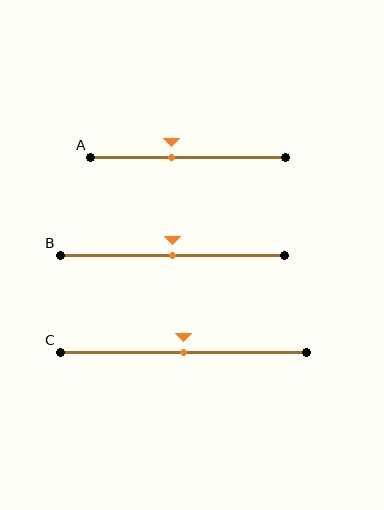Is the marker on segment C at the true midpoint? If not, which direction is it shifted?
Yes, the marker on segment C is at the true midpoint.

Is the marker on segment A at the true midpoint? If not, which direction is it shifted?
No, the marker on segment A is shifted to the left by about 8% of the segment length.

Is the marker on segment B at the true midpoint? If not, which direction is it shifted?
Yes, the marker on segment B is at the true midpoint.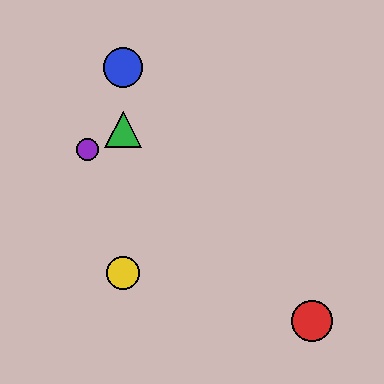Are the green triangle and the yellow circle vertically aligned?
Yes, both are at x≈123.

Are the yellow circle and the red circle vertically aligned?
No, the yellow circle is at x≈123 and the red circle is at x≈312.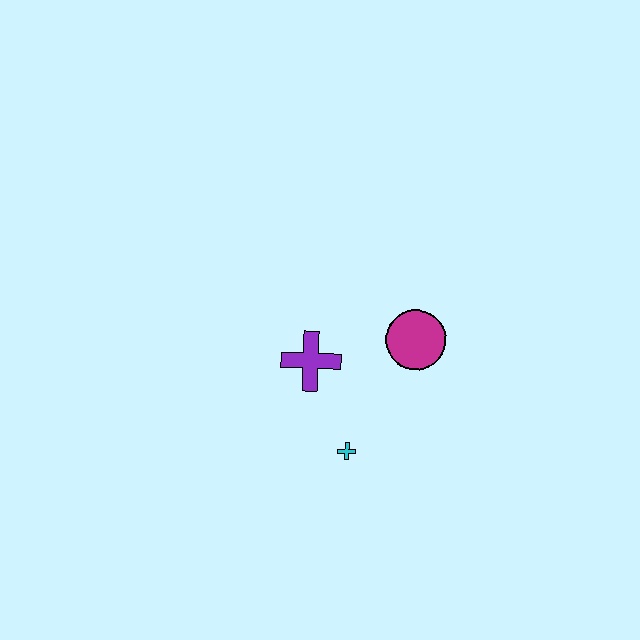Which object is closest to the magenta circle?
The purple cross is closest to the magenta circle.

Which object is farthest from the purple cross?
The magenta circle is farthest from the purple cross.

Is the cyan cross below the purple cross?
Yes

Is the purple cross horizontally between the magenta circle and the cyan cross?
No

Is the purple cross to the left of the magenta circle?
Yes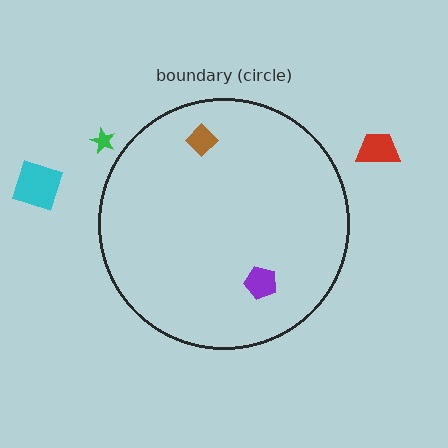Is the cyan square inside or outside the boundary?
Outside.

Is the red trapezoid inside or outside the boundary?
Outside.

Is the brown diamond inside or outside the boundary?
Inside.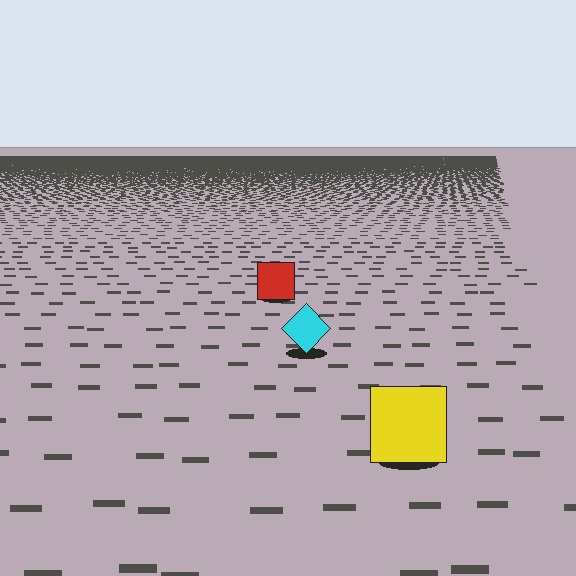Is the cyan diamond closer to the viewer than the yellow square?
No. The yellow square is closer — you can tell from the texture gradient: the ground texture is coarser near it.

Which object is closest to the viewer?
The yellow square is closest. The texture marks near it are larger and more spread out.